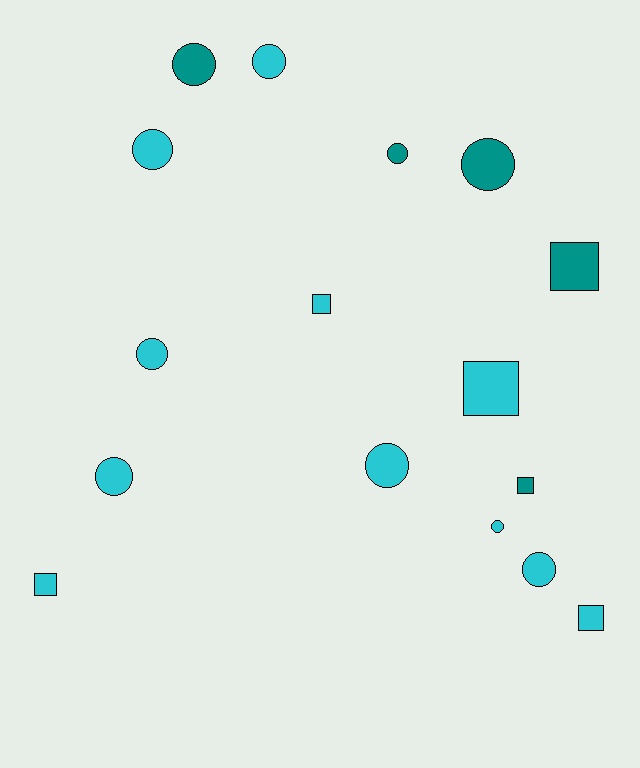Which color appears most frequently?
Cyan, with 11 objects.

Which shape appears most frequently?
Circle, with 10 objects.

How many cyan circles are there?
There are 7 cyan circles.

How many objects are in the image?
There are 16 objects.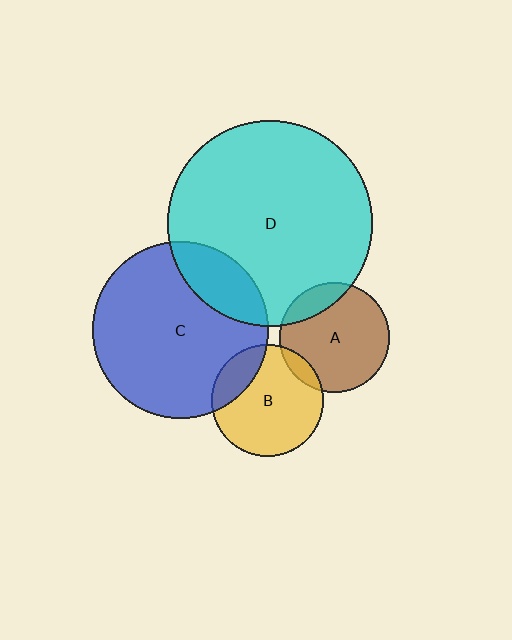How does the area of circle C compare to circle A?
Approximately 2.6 times.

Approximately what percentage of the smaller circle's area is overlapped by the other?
Approximately 10%.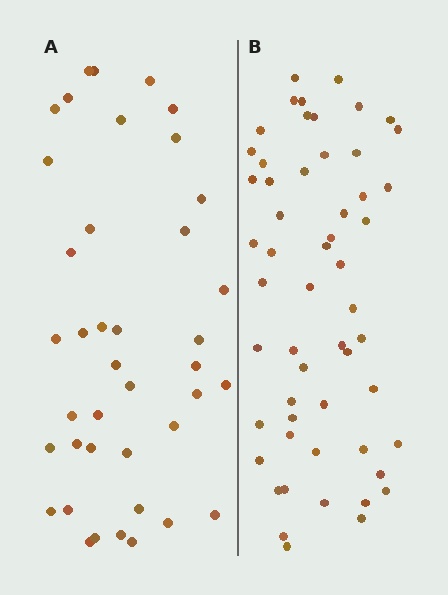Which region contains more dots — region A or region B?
Region B (the right region) has more dots.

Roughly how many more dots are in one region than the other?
Region B has approximately 15 more dots than region A.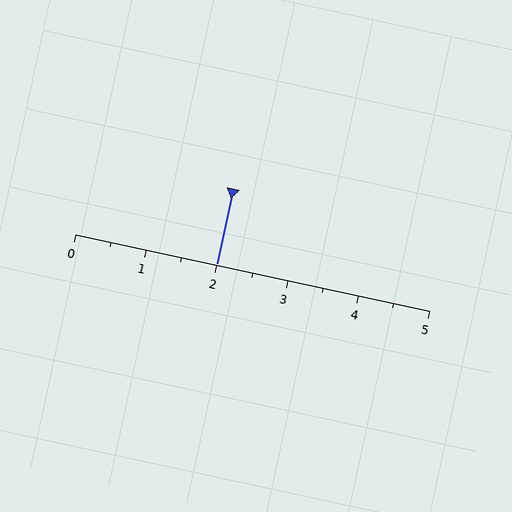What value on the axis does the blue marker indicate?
The marker indicates approximately 2.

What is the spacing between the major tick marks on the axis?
The major ticks are spaced 1 apart.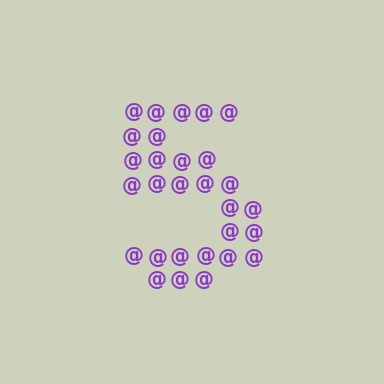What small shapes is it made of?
It is made of small at signs.